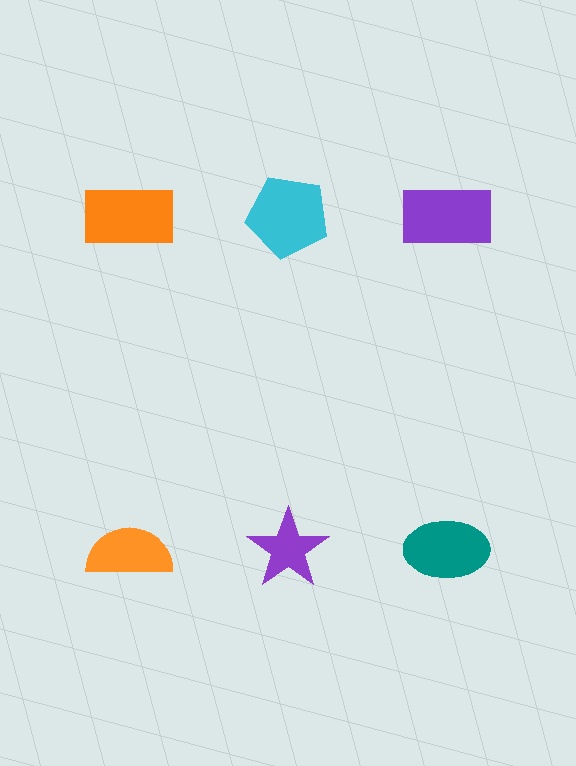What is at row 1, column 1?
An orange rectangle.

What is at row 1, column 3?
A purple rectangle.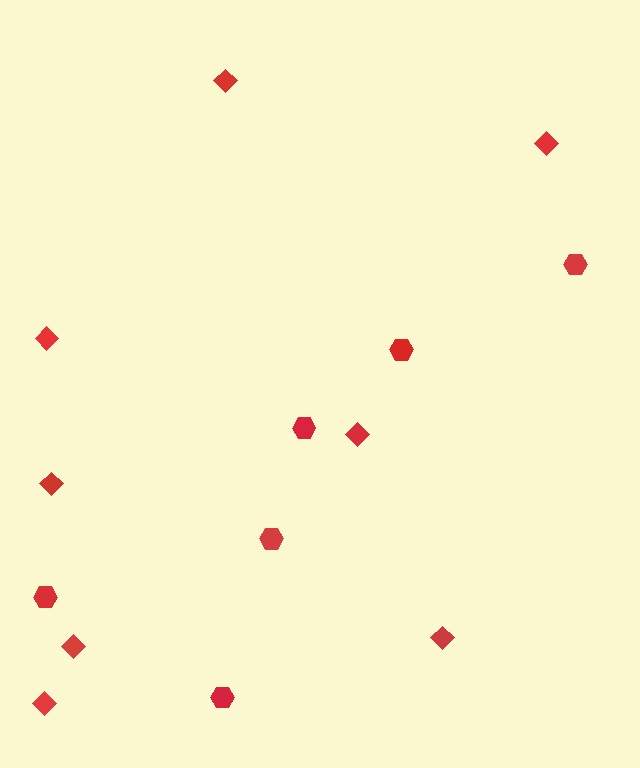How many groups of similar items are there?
There are 2 groups: one group of diamonds (8) and one group of hexagons (6).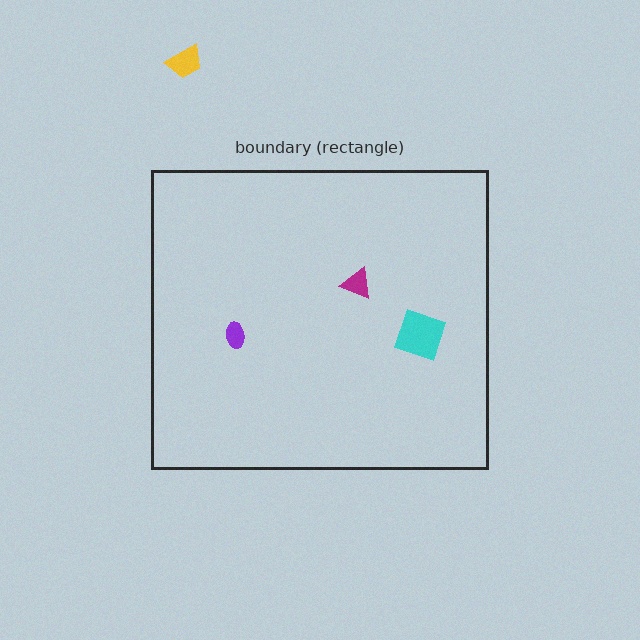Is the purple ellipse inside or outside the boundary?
Inside.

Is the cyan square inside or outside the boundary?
Inside.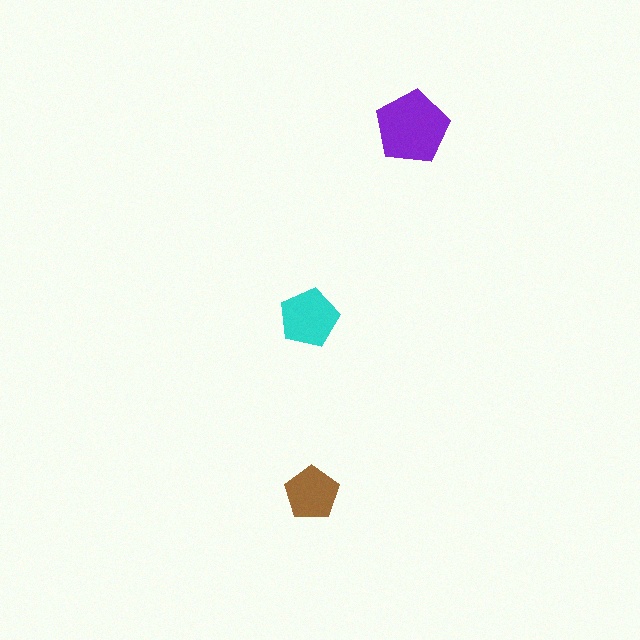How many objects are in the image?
There are 3 objects in the image.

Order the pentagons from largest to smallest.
the purple one, the cyan one, the brown one.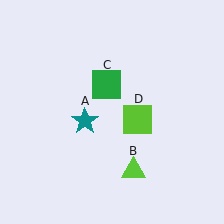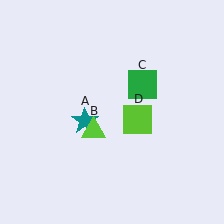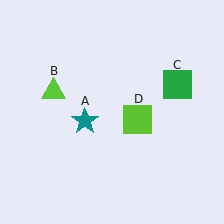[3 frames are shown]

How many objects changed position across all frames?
2 objects changed position: lime triangle (object B), green square (object C).